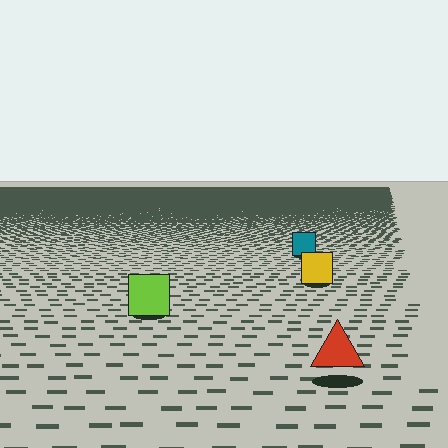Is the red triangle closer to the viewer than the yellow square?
Yes. The red triangle is closer — you can tell from the texture gradient: the ground texture is coarser near it.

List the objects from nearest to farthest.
From nearest to farthest: the red triangle, the lime square, the yellow square, the teal square.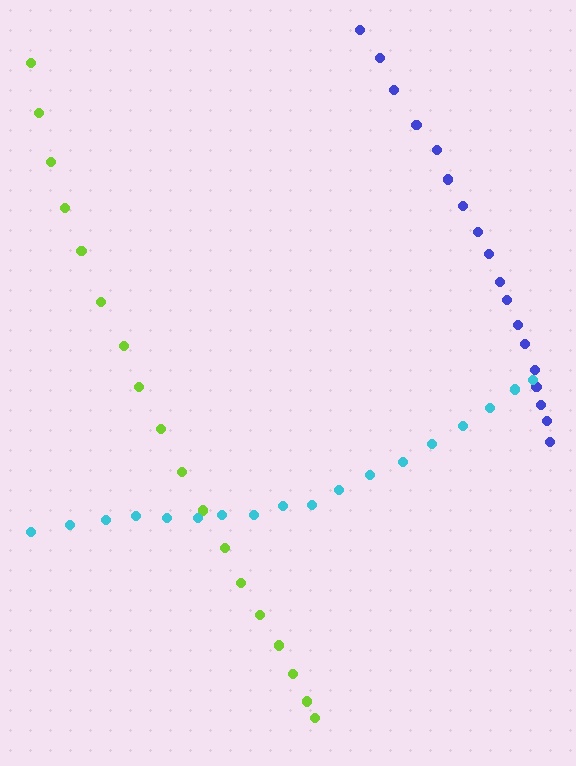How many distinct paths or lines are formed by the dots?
There are 3 distinct paths.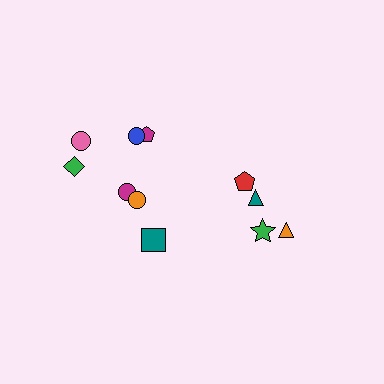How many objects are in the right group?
There are 4 objects.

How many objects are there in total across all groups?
There are 11 objects.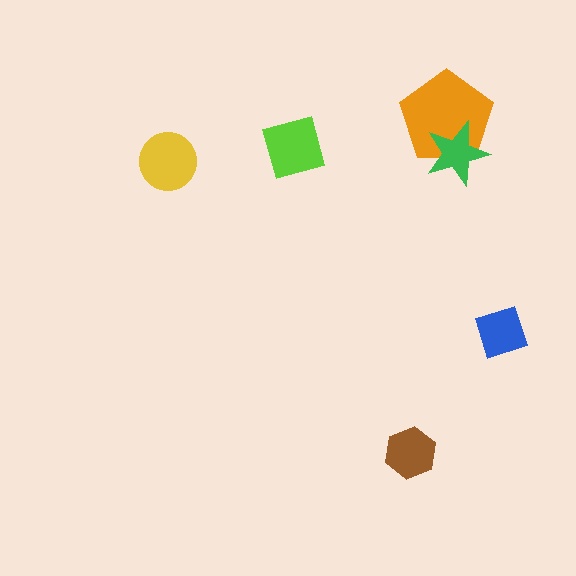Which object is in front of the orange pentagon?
The green star is in front of the orange pentagon.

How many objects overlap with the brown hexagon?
0 objects overlap with the brown hexagon.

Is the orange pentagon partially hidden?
Yes, it is partially covered by another shape.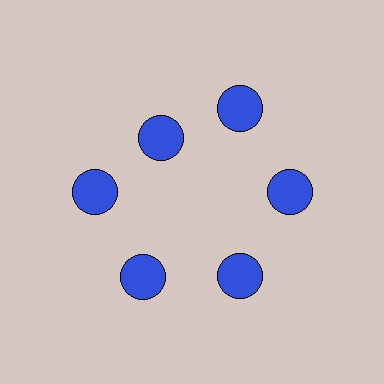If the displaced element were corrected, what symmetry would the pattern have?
It would have 6-fold rotational symmetry — the pattern would map onto itself every 60 degrees.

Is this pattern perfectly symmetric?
No. The 6 blue circles are arranged in a ring, but one element near the 11 o'clock position is pulled inward toward the center, breaking the 6-fold rotational symmetry.